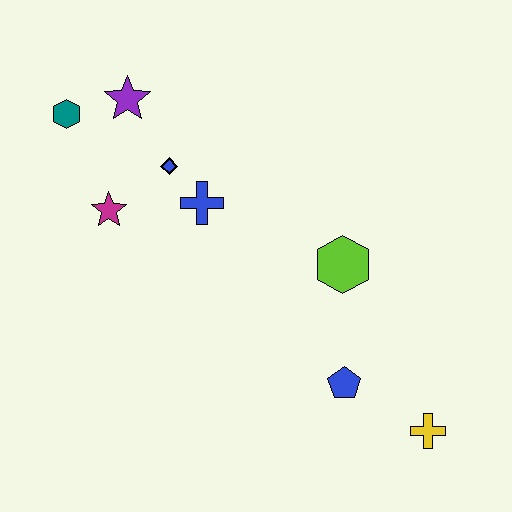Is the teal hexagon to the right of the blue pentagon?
No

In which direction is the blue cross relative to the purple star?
The blue cross is below the purple star.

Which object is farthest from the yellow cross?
The teal hexagon is farthest from the yellow cross.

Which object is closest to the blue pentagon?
The yellow cross is closest to the blue pentagon.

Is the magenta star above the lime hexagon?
Yes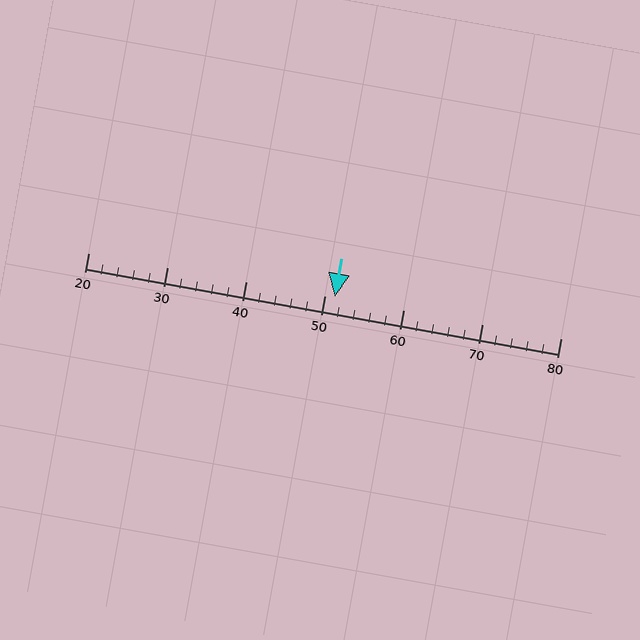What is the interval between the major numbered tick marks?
The major tick marks are spaced 10 units apart.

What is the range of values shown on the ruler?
The ruler shows values from 20 to 80.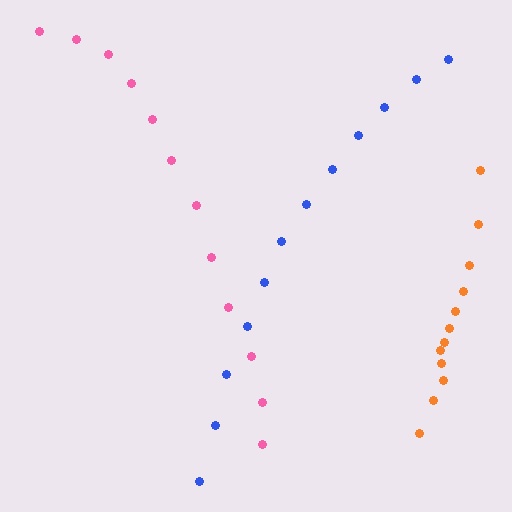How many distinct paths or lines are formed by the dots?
There are 3 distinct paths.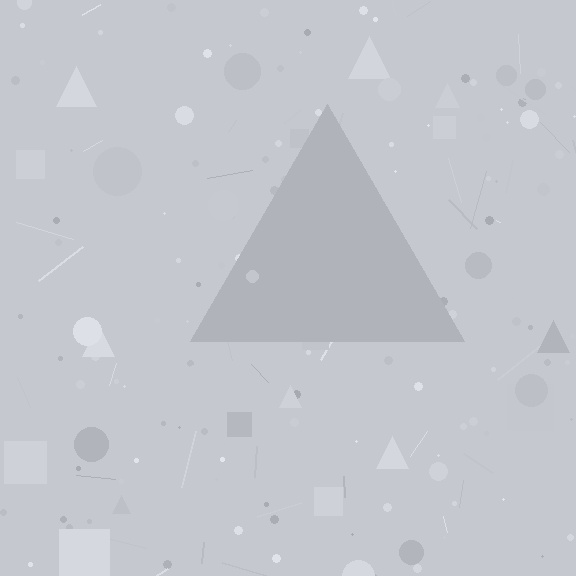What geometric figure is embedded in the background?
A triangle is embedded in the background.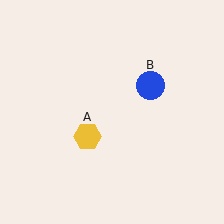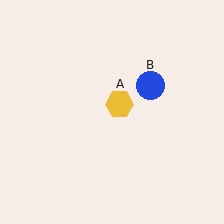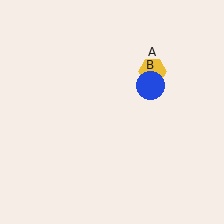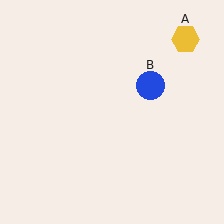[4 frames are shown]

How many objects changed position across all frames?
1 object changed position: yellow hexagon (object A).